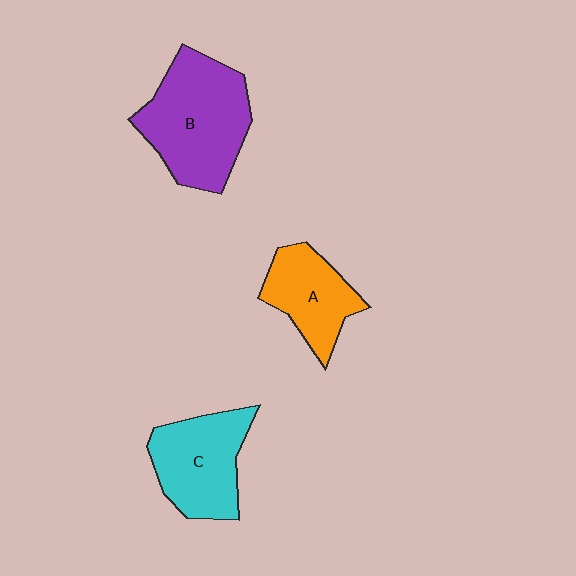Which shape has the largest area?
Shape B (purple).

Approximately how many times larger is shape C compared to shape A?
Approximately 1.3 times.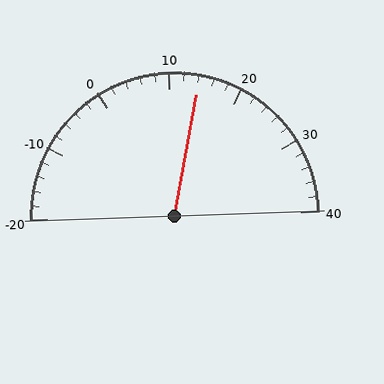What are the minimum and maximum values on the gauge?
The gauge ranges from -20 to 40.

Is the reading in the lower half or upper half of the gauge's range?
The reading is in the upper half of the range (-20 to 40).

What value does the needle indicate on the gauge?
The needle indicates approximately 14.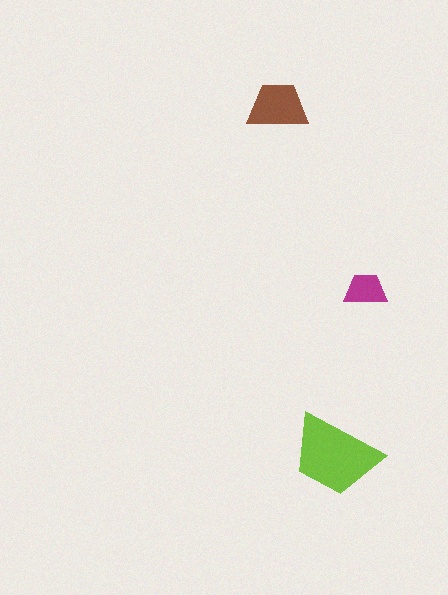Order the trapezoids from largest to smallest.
the lime one, the brown one, the magenta one.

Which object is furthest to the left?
The brown trapezoid is leftmost.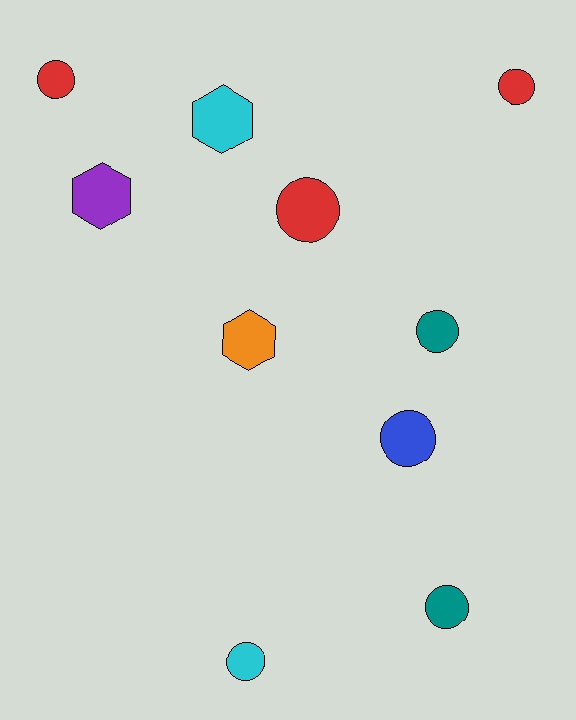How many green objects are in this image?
There are no green objects.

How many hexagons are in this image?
There are 3 hexagons.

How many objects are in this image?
There are 10 objects.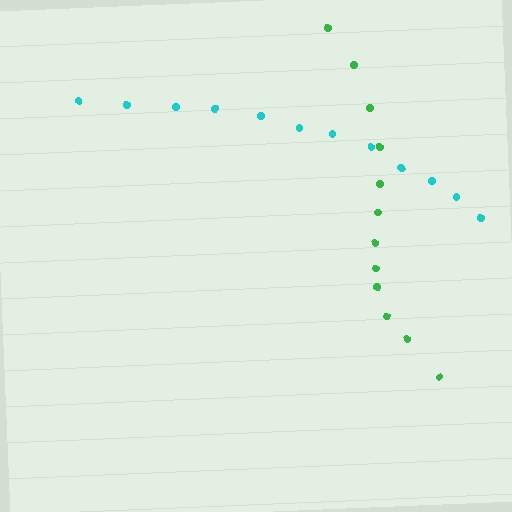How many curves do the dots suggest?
There are 2 distinct paths.